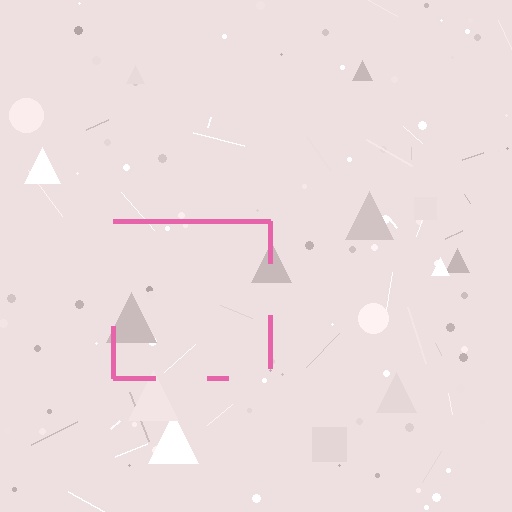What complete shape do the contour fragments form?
The contour fragments form a square.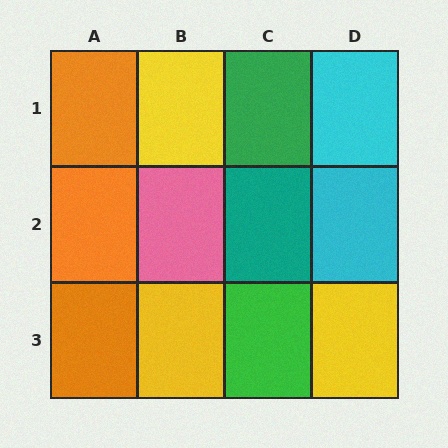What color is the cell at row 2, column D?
Cyan.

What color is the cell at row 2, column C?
Teal.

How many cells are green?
2 cells are green.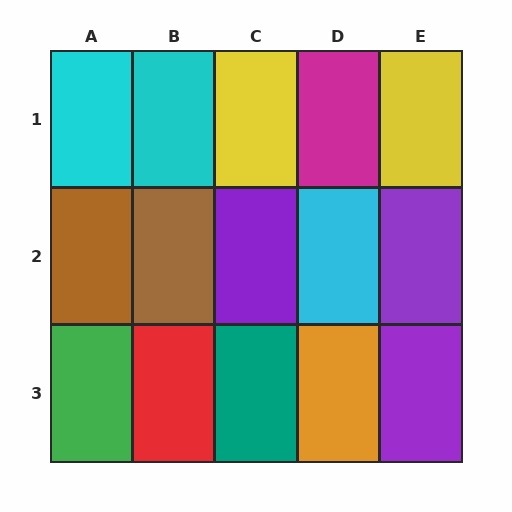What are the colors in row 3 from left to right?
Green, red, teal, orange, purple.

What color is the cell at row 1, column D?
Magenta.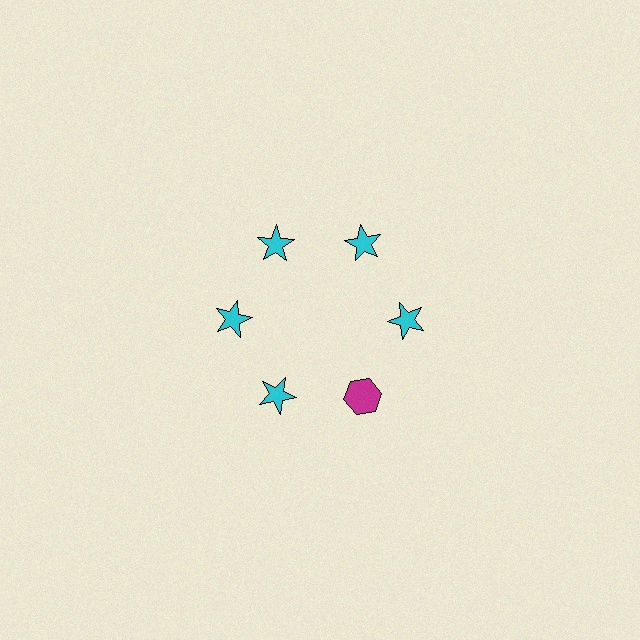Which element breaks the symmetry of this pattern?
The magenta hexagon at roughly the 5 o'clock position breaks the symmetry. All other shapes are cyan stars.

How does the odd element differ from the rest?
It differs in both color (magenta instead of cyan) and shape (hexagon instead of star).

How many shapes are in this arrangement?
There are 6 shapes arranged in a ring pattern.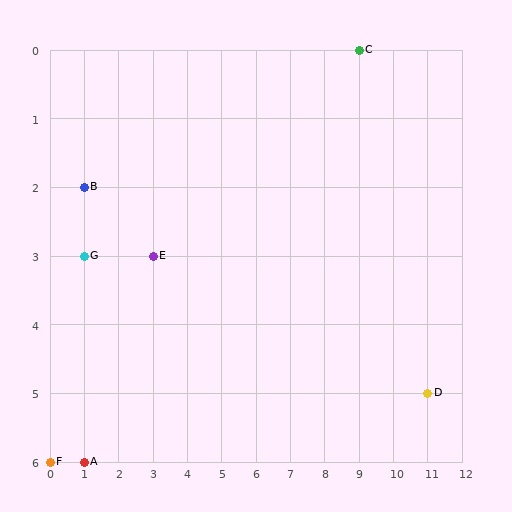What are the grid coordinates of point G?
Point G is at grid coordinates (1, 3).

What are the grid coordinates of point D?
Point D is at grid coordinates (11, 5).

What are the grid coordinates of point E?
Point E is at grid coordinates (3, 3).